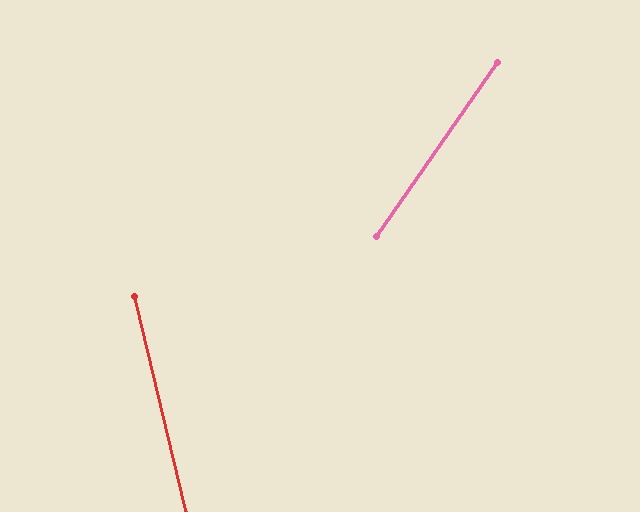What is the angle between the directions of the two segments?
Approximately 48 degrees.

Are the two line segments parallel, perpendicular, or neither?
Neither parallel nor perpendicular — they differ by about 48°.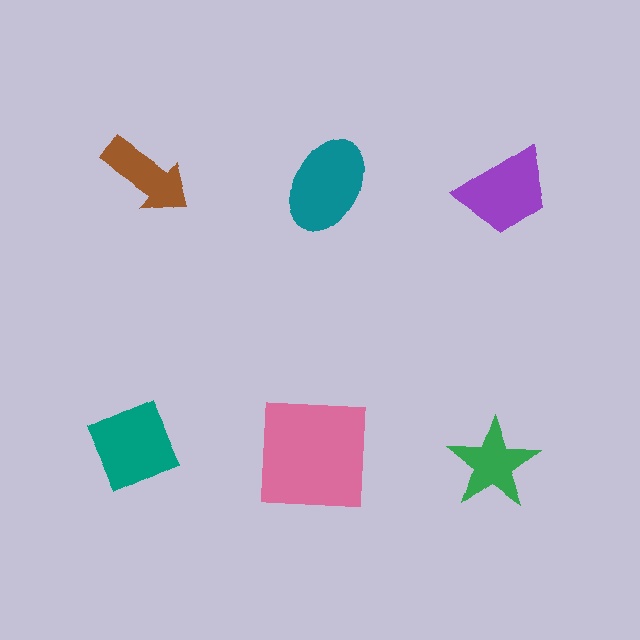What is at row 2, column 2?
A pink square.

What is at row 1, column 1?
A brown arrow.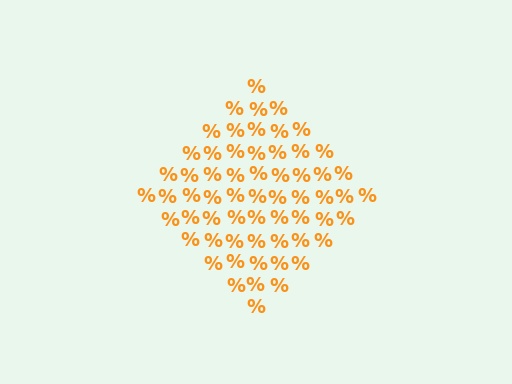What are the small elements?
The small elements are percent signs.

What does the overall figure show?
The overall figure shows a diamond.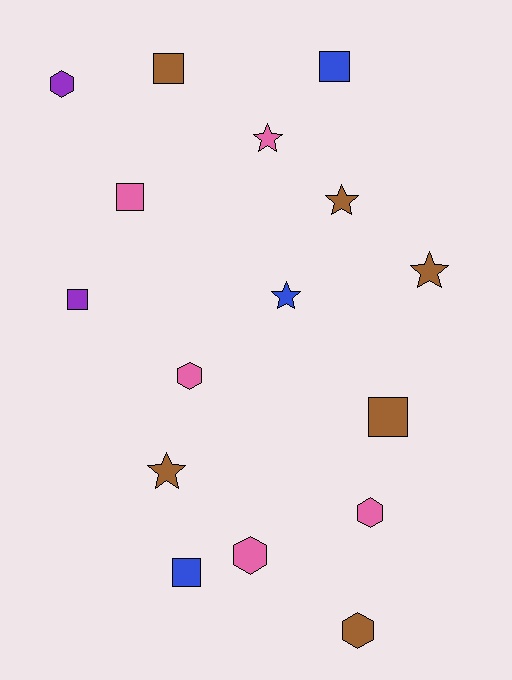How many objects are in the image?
There are 16 objects.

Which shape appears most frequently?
Square, with 6 objects.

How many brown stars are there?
There are 3 brown stars.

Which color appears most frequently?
Brown, with 6 objects.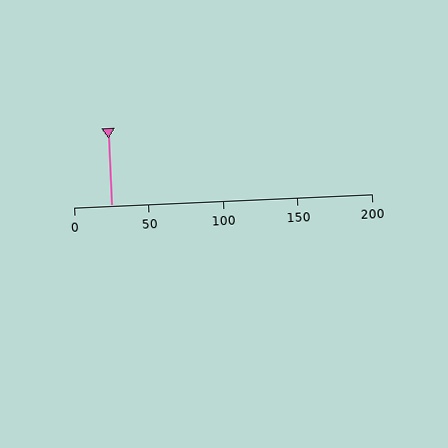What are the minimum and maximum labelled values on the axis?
The axis runs from 0 to 200.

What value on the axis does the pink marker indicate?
The marker indicates approximately 25.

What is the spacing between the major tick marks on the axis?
The major ticks are spaced 50 apart.